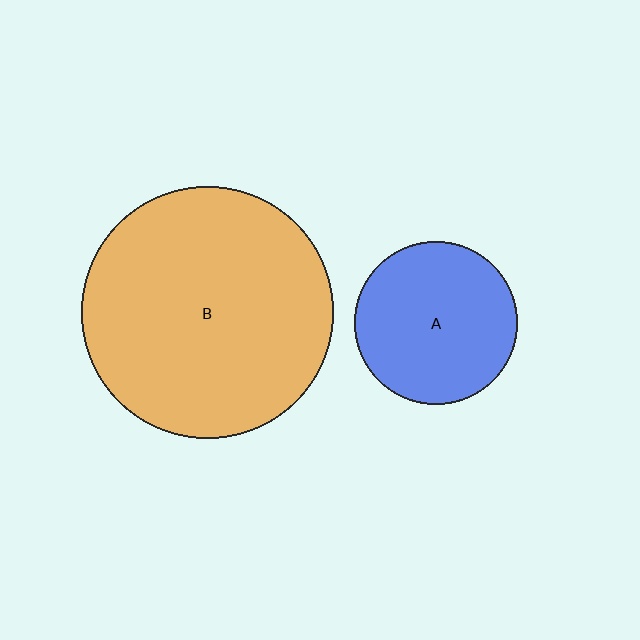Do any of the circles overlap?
No, none of the circles overlap.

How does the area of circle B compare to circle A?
Approximately 2.4 times.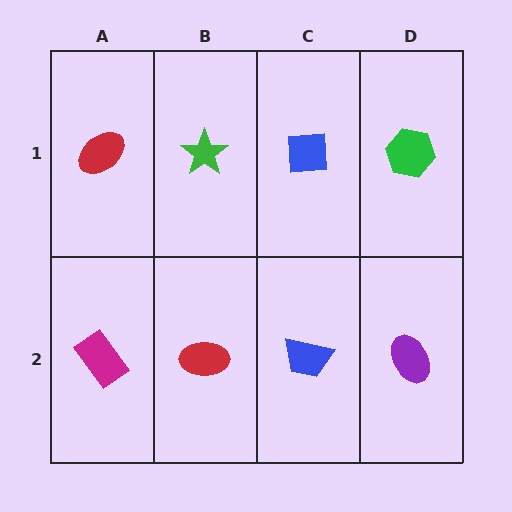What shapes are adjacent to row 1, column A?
A magenta rectangle (row 2, column A), a green star (row 1, column B).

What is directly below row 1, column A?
A magenta rectangle.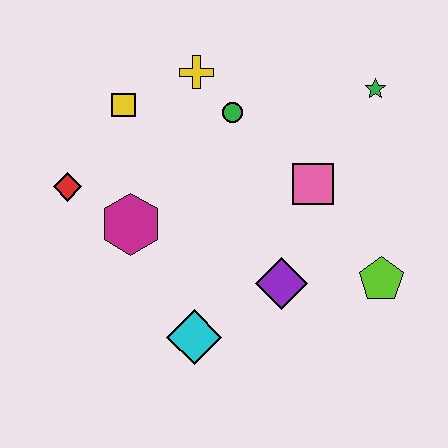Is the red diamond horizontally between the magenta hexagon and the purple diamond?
No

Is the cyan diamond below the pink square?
Yes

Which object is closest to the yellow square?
The yellow cross is closest to the yellow square.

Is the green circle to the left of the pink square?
Yes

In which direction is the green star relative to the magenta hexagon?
The green star is to the right of the magenta hexagon.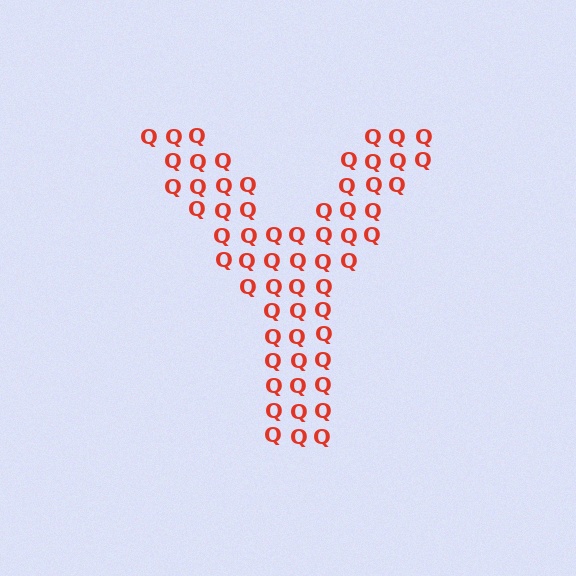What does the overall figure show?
The overall figure shows the letter Y.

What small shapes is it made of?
It is made of small letter Q's.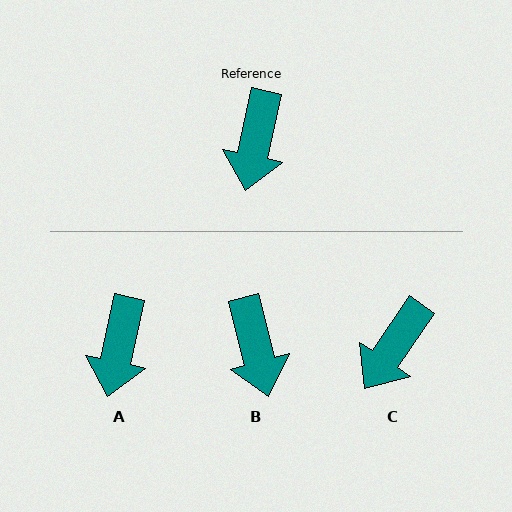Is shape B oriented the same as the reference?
No, it is off by about 27 degrees.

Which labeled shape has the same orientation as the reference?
A.